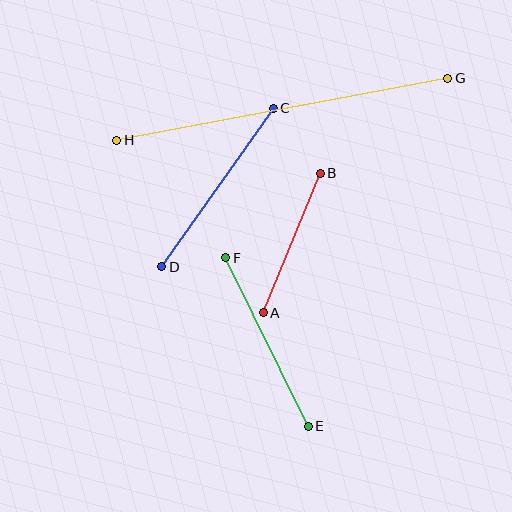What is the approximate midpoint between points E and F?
The midpoint is at approximately (267, 342) pixels.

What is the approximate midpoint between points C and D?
The midpoint is at approximately (217, 188) pixels.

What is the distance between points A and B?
The distance is approximately 150 pixels.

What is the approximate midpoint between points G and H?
The midpoint is at approximately (282, 109) pixels.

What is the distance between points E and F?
The distance is approximately 187 pixels.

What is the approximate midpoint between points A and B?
The midpoint is at approximately (292, 243) pixels.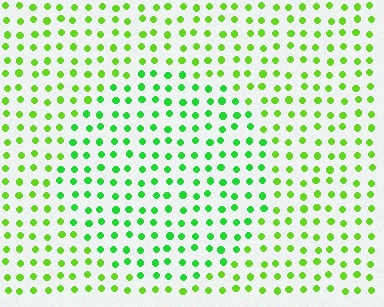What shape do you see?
I see a circle.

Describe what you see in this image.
The image is filled with small lime elements in a uniform arrangement. A circle-shaped region is visible where the elements are tinted to a slightly different hue, forming a subtle color boundary.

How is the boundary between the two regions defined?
The boundary is defined purely by a slight shift in hue (about 29 degrees). Spacing, size, and orientation are identical on both sides.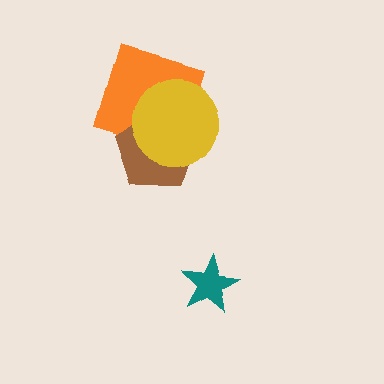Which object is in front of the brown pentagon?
The yellow circle is in front of the brown pentagon.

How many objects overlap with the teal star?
0 objects overlap with the teal star.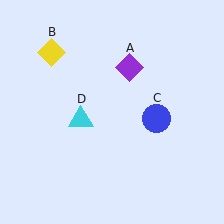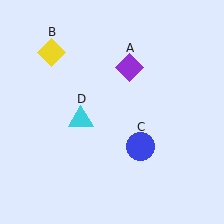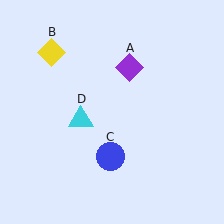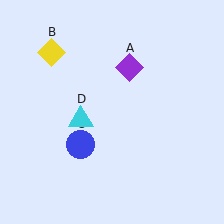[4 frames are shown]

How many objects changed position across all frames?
1 object changed position: blue circle (object C).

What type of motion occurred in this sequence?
The blue circle (object C) rotated clockwise around the center of the scene.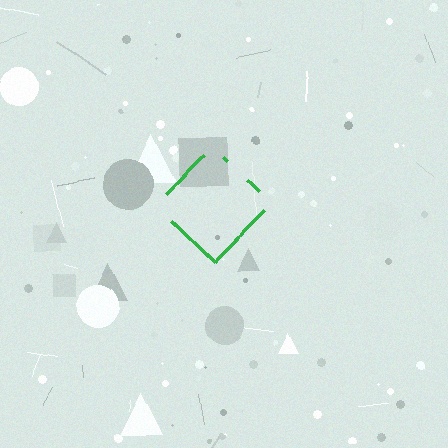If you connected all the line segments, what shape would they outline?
They would outline a diamond.